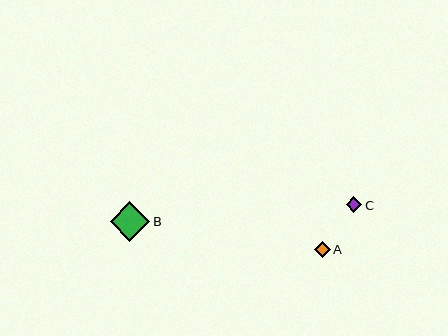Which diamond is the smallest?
Diamond C is the smallest with a size of approximately 15 pixels.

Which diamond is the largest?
Diamond B is the largest with a size of approximately 40 pixels.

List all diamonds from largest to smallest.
From largest to smallest: B, A, C.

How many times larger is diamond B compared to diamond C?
Diamond B is approximately 2.6 times the size of diamond C.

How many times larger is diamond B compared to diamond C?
Diamond B is approximately 2.6 times the size of diamond C.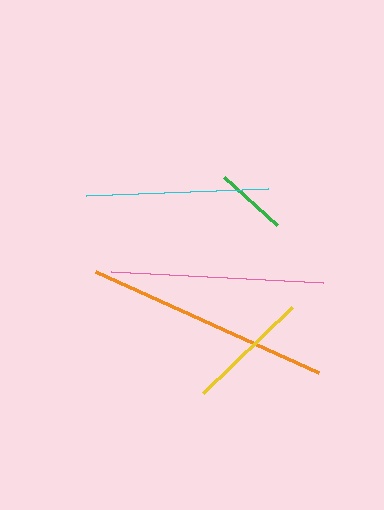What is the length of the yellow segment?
The yellow segment is approximately 124 pixels long.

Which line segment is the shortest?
The green line is the shortest at approximately 72 pixels.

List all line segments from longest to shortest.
From longest to shortest: orange, pink, cyan, yellow, green.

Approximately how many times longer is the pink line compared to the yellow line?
The pink line is approximately 1.7 times the length of the yellow line.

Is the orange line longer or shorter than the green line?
The orange line is longer than the green line.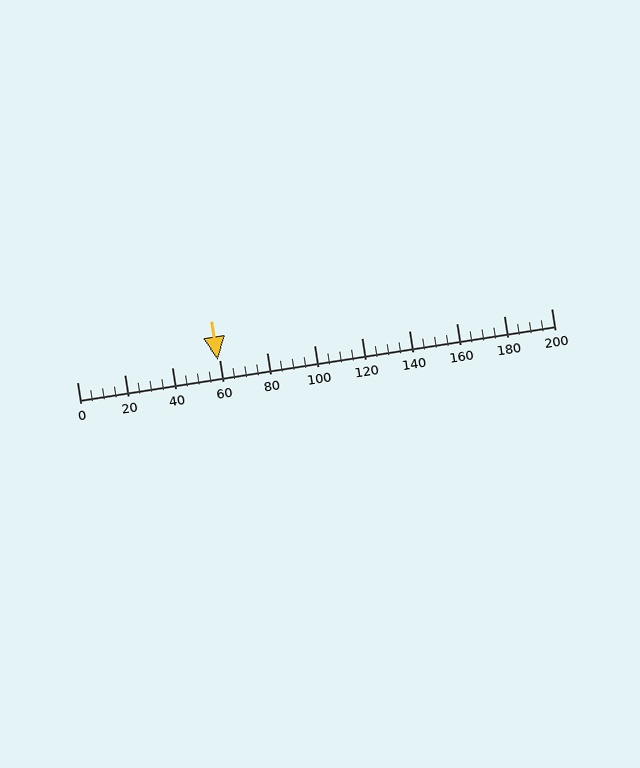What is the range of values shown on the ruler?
The ruler shows values from 0 to 200.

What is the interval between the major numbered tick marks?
The major tick marks are spaced 20 units apart.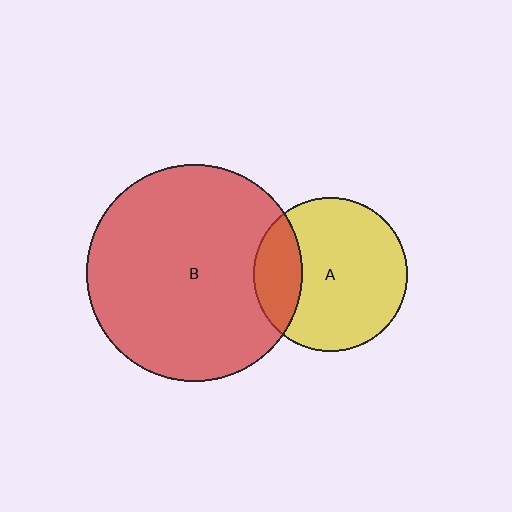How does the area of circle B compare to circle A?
Approximately 2.0 times.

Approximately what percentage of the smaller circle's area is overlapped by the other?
Approximately 20%.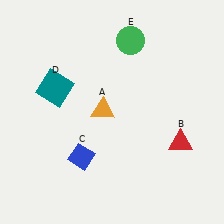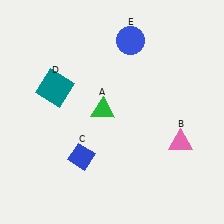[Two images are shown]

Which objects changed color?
A changed from orange to green. B changed from red to pink. E changed from green to blue.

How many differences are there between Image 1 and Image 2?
There are 3 differences between the two images.